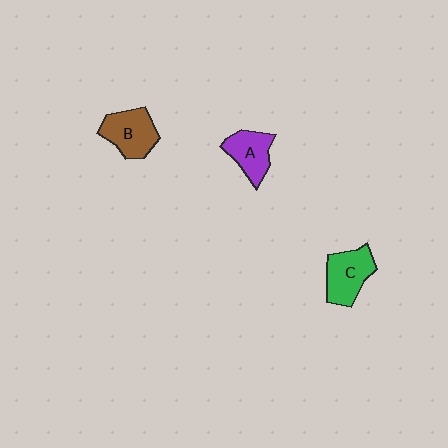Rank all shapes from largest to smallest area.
From largest to smallest: B (brown), C (green), A (purple).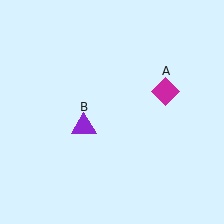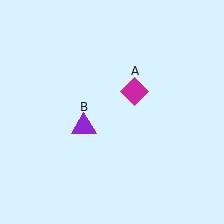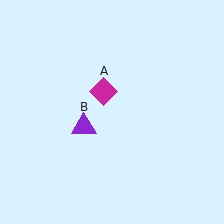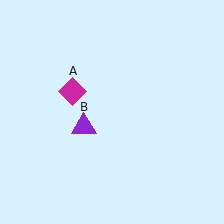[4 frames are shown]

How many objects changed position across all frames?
1 object changed position: magenta diamond (object A).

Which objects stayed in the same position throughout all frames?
Purple triangle (object B) remained stationary.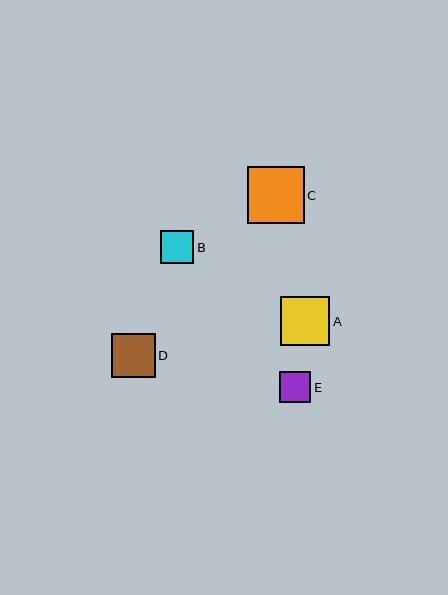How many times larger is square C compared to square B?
Square C is approximately 1.7 times the size of square B.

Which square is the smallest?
Square E is the smallest with a size of approximately 31 pixels.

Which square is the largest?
Square C is the largest with a size of approximately 57 pixels.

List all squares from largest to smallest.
From largest to smallest: C, A, D, B, E.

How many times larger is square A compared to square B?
Square A is approximately 1.5 times the size of square B.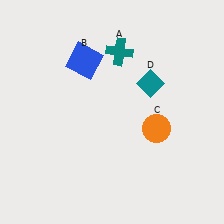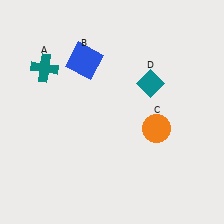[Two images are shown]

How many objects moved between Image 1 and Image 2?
1 object moved between the two images.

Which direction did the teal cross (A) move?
The teal cross (A) moved left.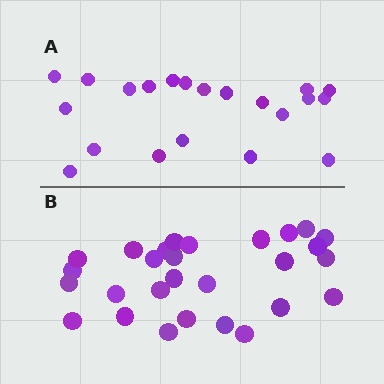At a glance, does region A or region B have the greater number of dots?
Region B (the bottom region) has more dots.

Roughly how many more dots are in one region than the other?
Region B has roughly 8 or so more dots than region A.